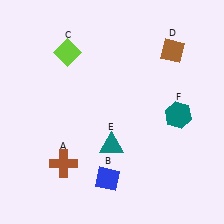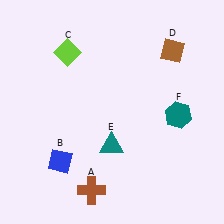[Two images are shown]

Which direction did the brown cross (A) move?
The brown cross (A) moved right.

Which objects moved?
The objects that moved are: the brown cross (A), the blue diamond (B).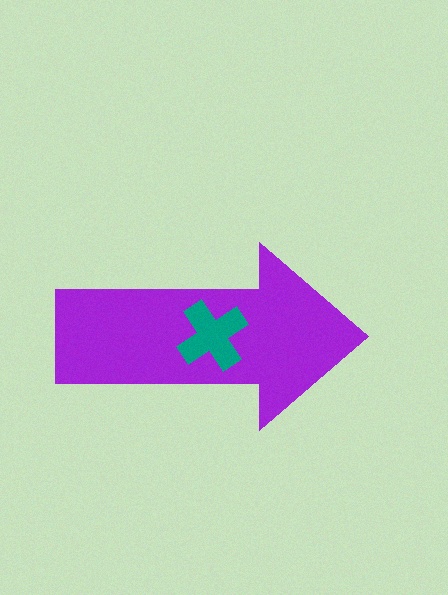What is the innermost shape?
The teal cross.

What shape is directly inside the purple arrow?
The teal cross.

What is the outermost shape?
The purple arrow.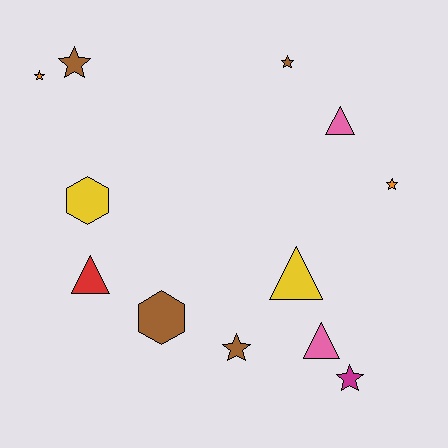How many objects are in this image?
There are 12 objects.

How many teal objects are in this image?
There are no teal objects.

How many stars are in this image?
There are 6 stars.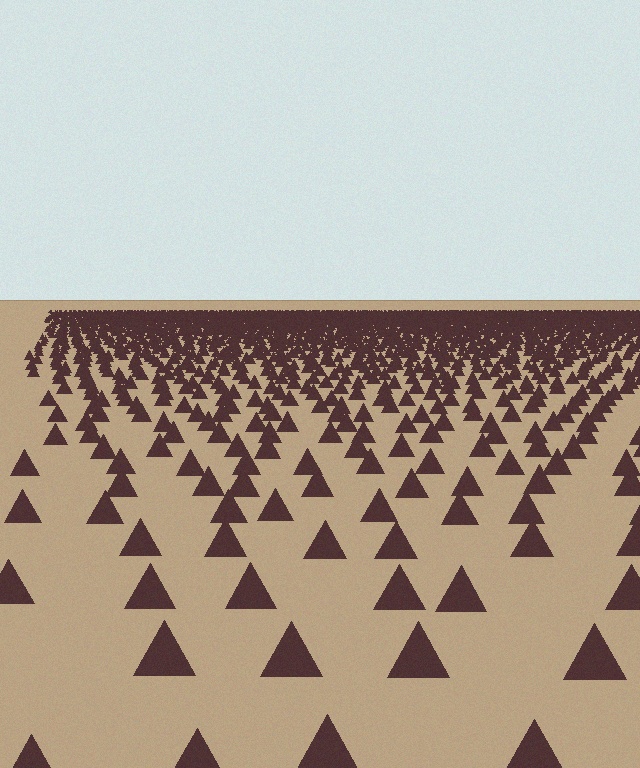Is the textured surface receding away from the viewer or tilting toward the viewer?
The surface is receding away from the viewer. Texture elements get smaller and denser toward the top.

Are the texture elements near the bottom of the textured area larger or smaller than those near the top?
Larger. Near the bottom, elements are closer to the viewer and appear at a bigger on-screen size.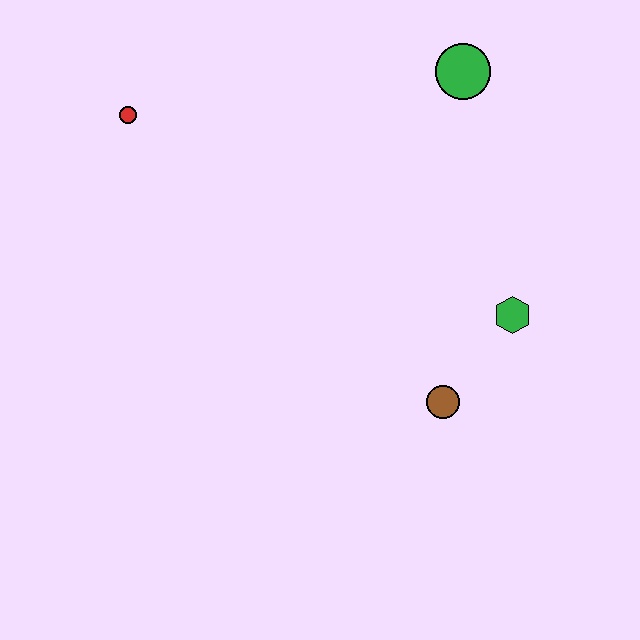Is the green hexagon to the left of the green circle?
No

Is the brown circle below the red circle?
Yes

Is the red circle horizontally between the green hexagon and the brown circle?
No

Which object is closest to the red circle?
The green circle is closest to the red circle.